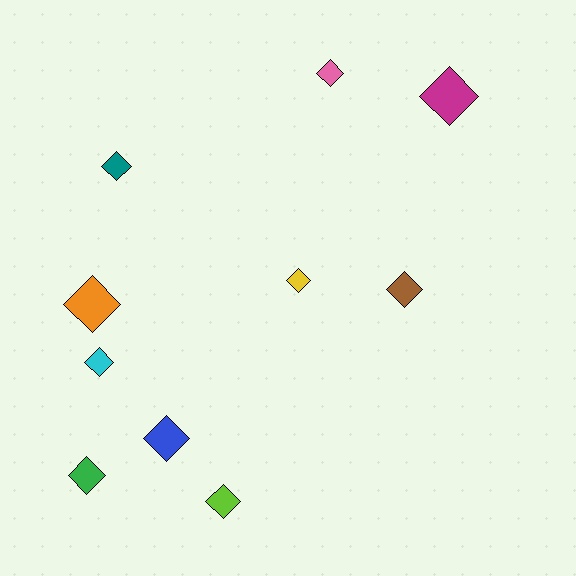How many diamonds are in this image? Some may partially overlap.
There are 10 diamonds.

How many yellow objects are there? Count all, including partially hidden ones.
There is 1 yellow object.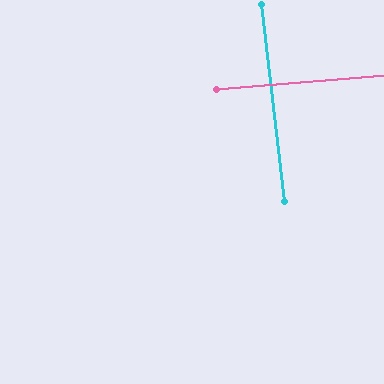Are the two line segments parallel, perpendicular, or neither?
Perpendicular — they meet at approximately 89°.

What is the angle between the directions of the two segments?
Approximately 89 degrees.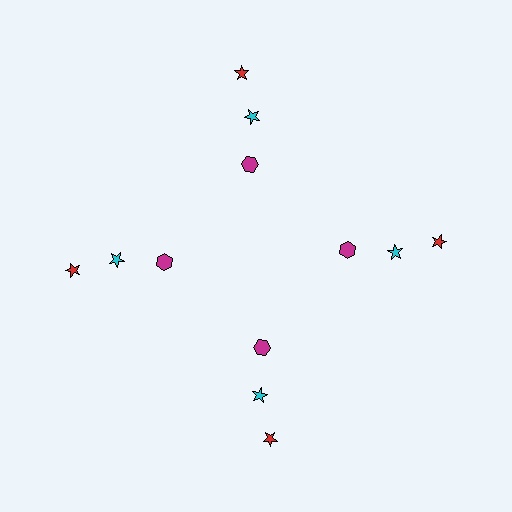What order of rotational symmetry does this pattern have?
This pattern has 4-fold rotational symmetry.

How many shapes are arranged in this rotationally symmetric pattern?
There are 12 shapes, arranged in 4 groups of 3.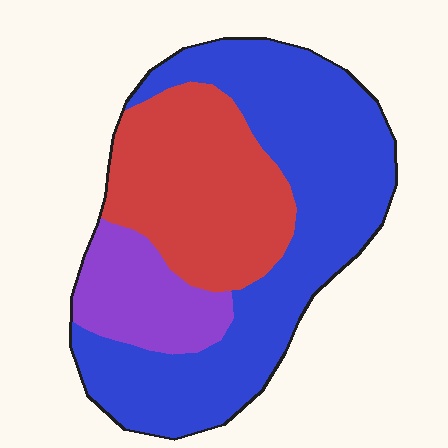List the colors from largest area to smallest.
From largest to smallest: blue, red, purple.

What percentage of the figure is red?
Red takes up about one third (1/3) of the figure.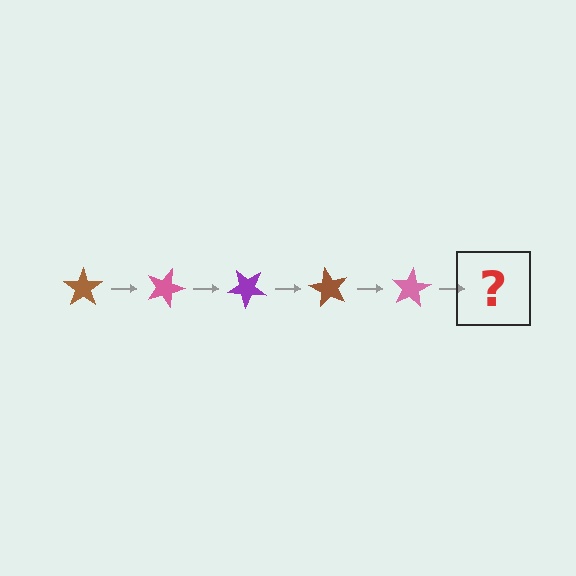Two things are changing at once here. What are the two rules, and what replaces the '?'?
The two rules are that it rotates 20 degrees each step and the color cycles through brown, pink, and purple. The '?' should be a purple star, rotated 100 degrees from the start.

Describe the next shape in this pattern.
It should be a purple star, rotated 100 degrees from the start.